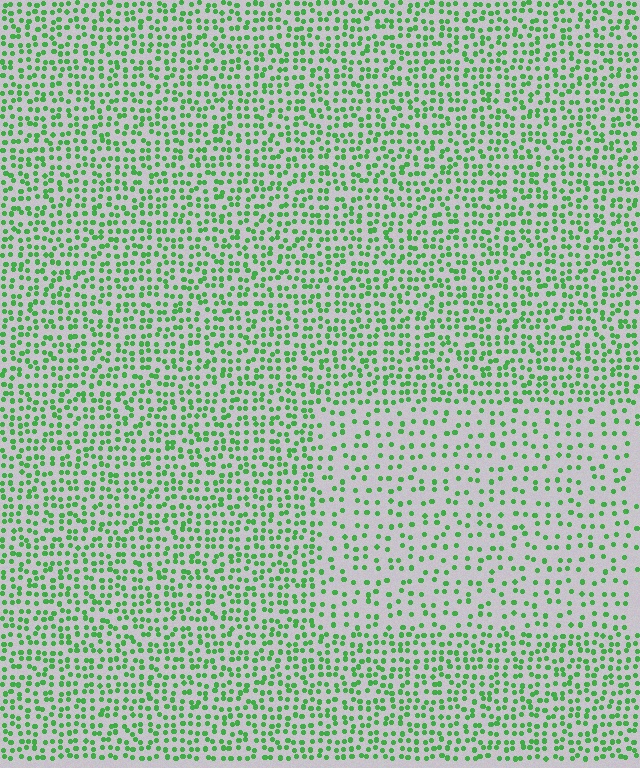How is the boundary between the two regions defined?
The boundary is defined by a change in element density (approximately 1.9x ratio). All elements are the same color, size, and shape.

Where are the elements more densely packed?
The elements are more densely packed outside the rectangle boundary.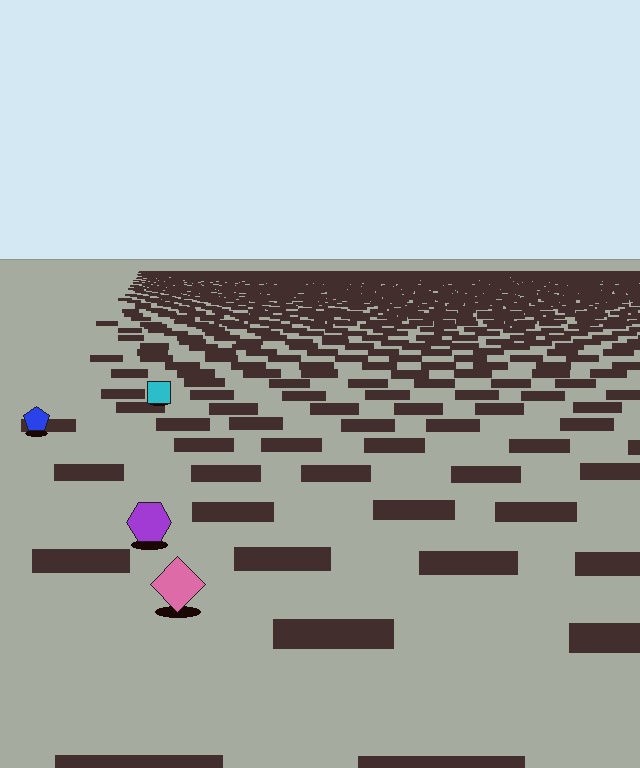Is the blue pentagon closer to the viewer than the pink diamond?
No. The pink diamond is closer — you can tell from the texture gradient: the ground texture is coarser near it.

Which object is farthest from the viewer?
The cyan square is farthest from the viewer. It appears smaller and the ground texture around it is denser.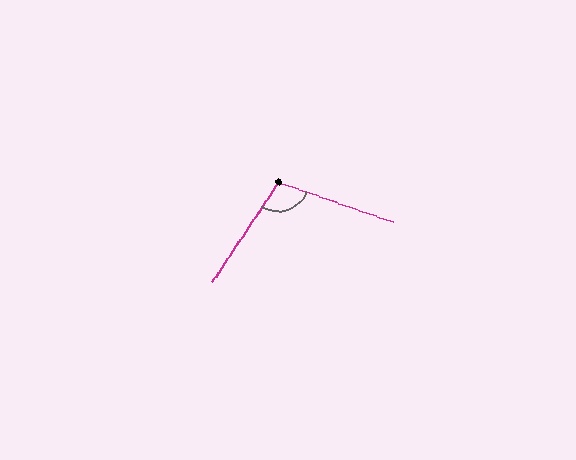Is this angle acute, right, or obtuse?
It is obtuse.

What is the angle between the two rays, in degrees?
Approximately 104 degrees.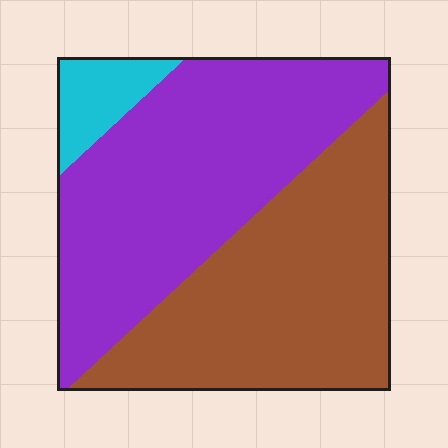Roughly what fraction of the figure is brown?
Brown covers about 45% of the figure.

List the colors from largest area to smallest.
From largest to smallest: purple, brown, cyan.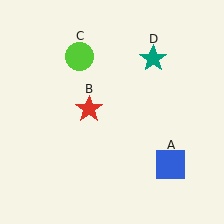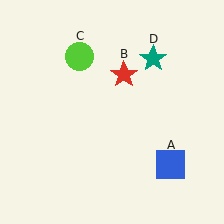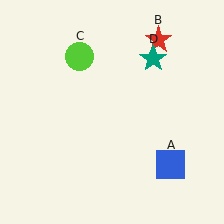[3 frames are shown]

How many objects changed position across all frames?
1 object changed position: red star (object B).